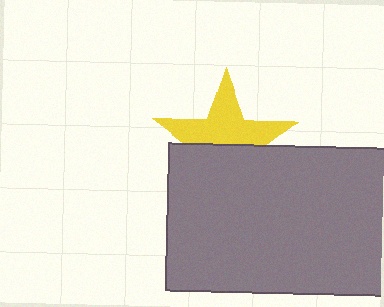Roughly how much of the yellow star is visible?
About half of it is visible (roughly 54%).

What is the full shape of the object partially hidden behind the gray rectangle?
The partially hidden object is a yellow star.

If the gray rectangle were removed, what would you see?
You would see the complete yellow star.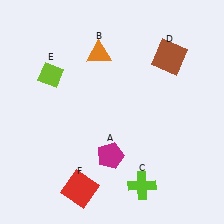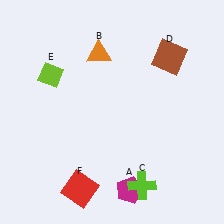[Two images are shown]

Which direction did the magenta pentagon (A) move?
The magenta pentagon (A) moved down.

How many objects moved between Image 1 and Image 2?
1 object moved between the two images.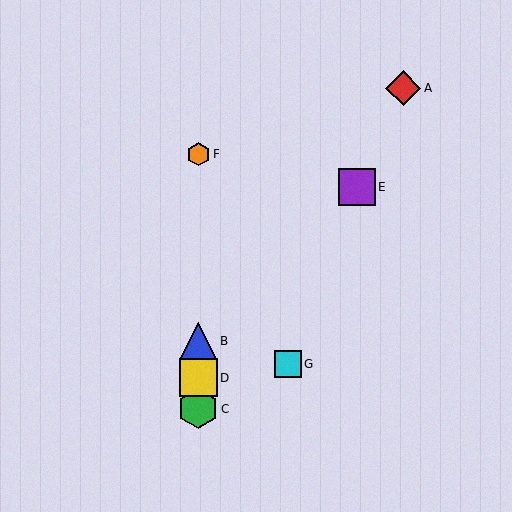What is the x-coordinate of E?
Object E is at x≈357.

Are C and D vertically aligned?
Yes, both are at x≈198.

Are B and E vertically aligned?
No, B is at x≈198 and E is at x≈357.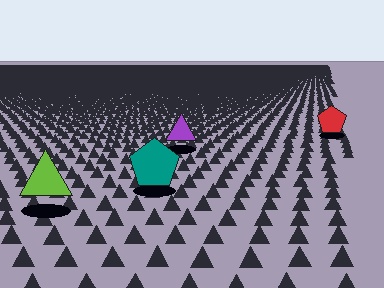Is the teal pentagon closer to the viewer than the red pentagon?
Yes. The teal pentagon is closer — you can tell from the texture gradient: the ground texture is coarser near it.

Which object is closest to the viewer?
The lime triangle is closest. The texture marks near it are larger and more spread out.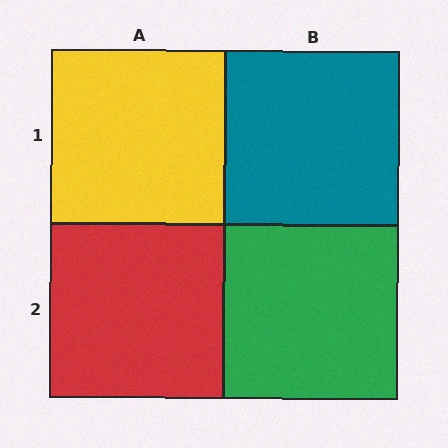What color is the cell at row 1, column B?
Teal.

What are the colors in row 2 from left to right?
Red, green.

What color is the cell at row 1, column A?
Yellow.